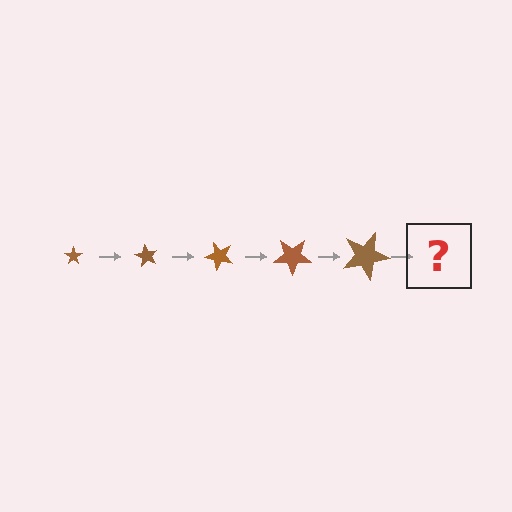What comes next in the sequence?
The next element should be a star, larger than the previous one and rotated 300 degrees from the start.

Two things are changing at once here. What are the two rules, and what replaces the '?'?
The two rules are that the star grows larger each step and it rotates 60 degrees each step. The '?' should be a star, larger than the previous one and rotated 300 degrees from the start.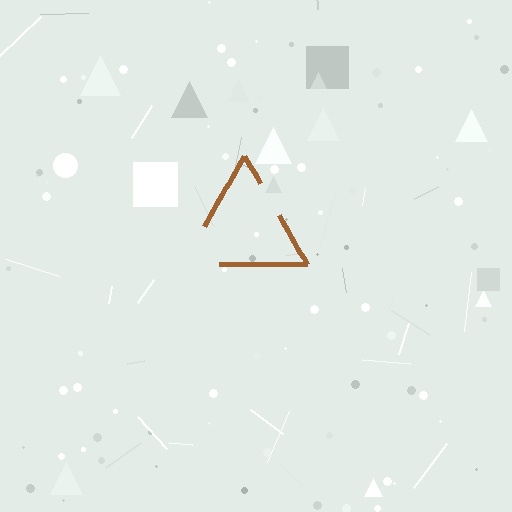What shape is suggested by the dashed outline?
The dashed outline suggests a triangle.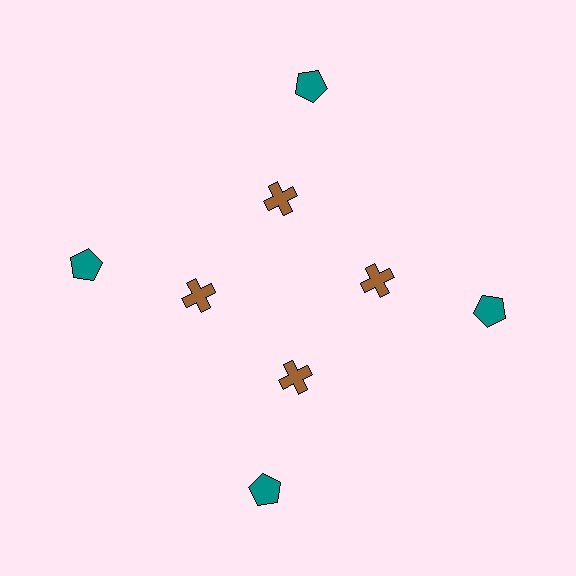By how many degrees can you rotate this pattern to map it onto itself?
The pattern maps onto itself every 90 degrees of rotation.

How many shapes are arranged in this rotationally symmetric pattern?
There are 8 shapes, arranged in 4 groups of 2.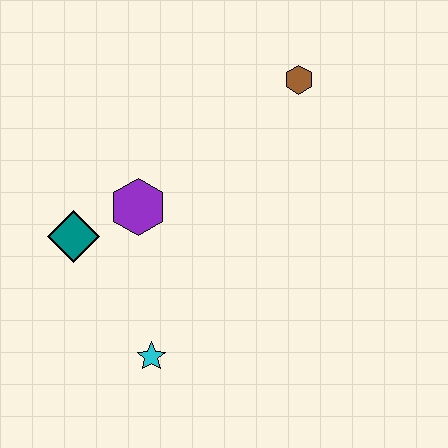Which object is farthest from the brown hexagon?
The cyan star is farthest from the brown hexagon.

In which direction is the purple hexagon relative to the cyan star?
The purple hexagon is above the cyan star.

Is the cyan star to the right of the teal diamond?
Yes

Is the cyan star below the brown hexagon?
Yes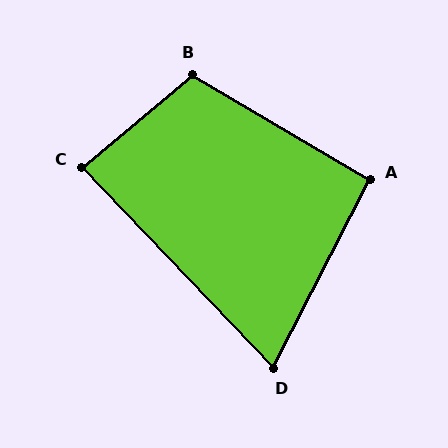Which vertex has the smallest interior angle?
D, at approximately 71 degrees.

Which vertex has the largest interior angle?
B, at approximately 109 degrees.